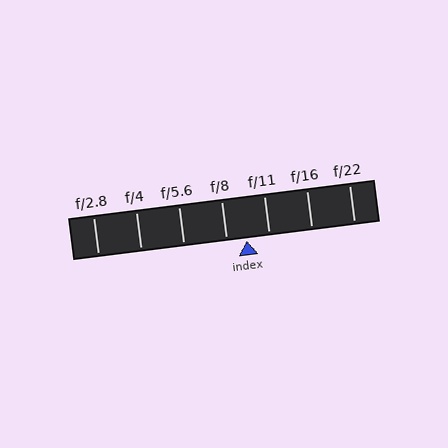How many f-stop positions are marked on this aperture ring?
There are 7 f-stop positions marked.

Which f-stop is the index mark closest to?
The index mark is closest to f/8.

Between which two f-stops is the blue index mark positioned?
The index mark is between f/8 and f/11.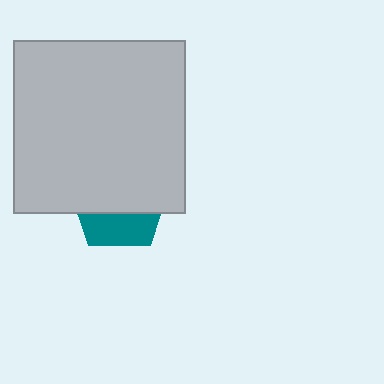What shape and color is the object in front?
The object in front is a light gray square.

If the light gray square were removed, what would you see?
You would see the complete teal pentagon.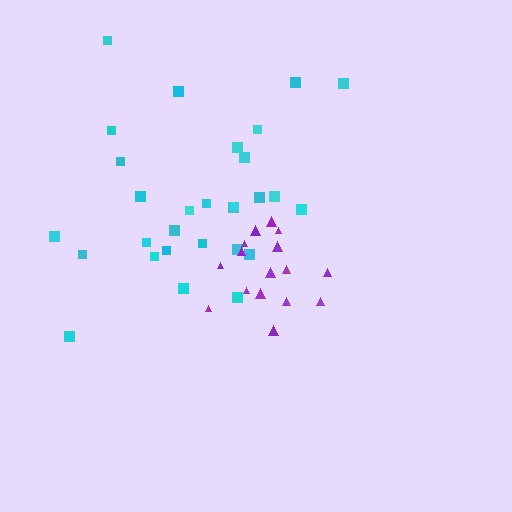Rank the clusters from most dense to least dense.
purple, cyan.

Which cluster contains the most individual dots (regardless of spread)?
Cyan (29).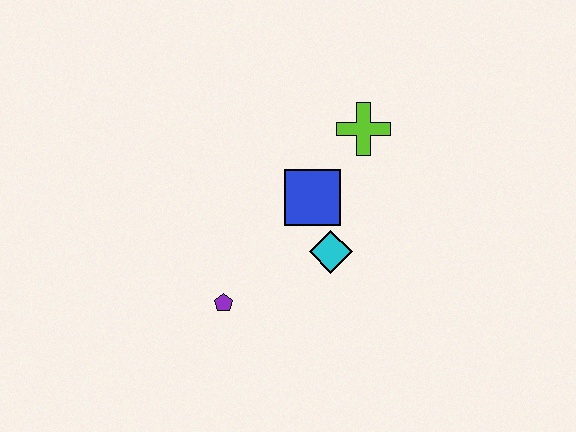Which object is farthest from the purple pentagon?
The lime cross is farthest from the purple pentagon.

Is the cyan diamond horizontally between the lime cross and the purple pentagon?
Yes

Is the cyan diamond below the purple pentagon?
No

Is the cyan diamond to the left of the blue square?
No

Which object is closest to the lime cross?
The blue square is closest to the lime cross.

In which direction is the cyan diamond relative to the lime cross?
The cyan diamond is below the lime cross.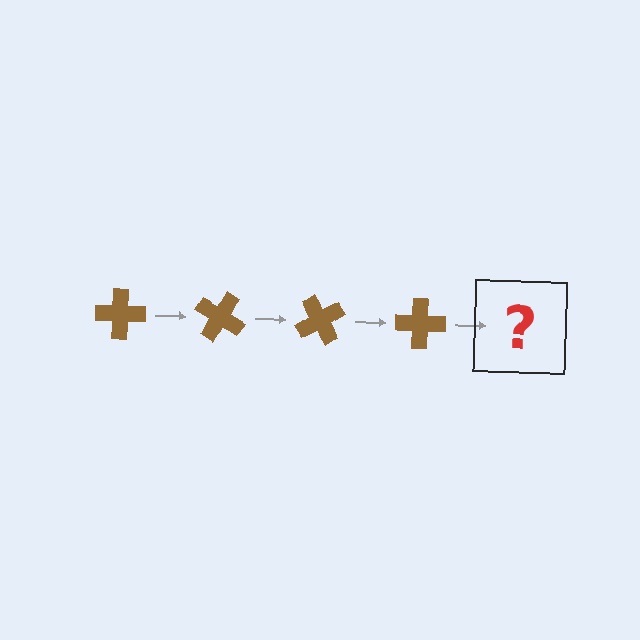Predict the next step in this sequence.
The next step is a brown cross rotated 120 degrees.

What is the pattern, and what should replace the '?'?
The pattern is that the cross rotates 30 degrees each step. The '?' should be a brown cross rotated 120 degrees.